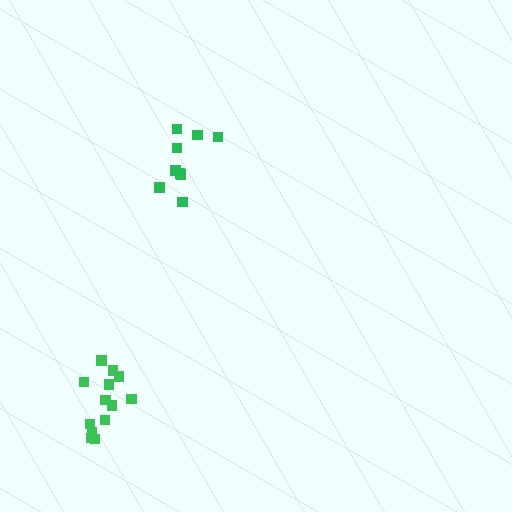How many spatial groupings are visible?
There are 2 spatial groupings.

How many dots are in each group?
Group 1: 13 dots, Group 2: 9 dots (22 total).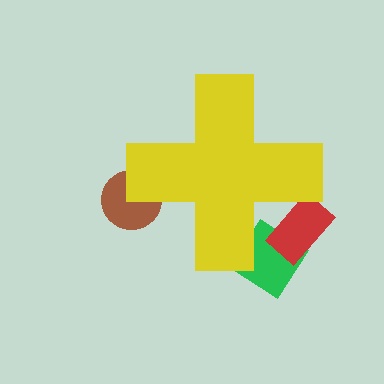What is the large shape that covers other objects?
A yellow cross.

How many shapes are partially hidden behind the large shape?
3 shapes are partially hidden.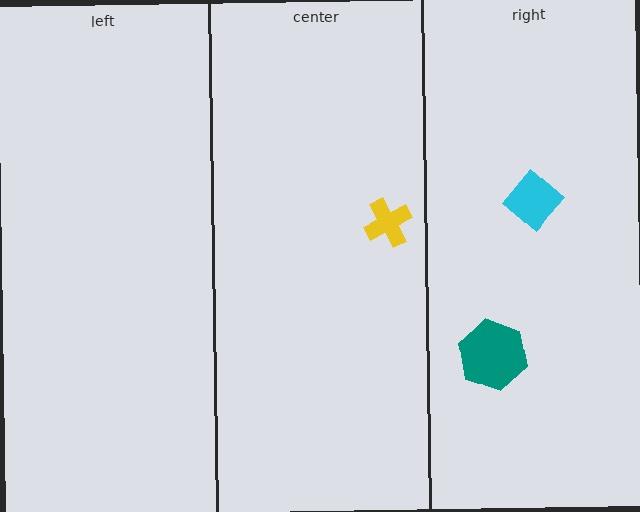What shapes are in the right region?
The cyan diamond, the teal hexagon.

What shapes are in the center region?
The yellow cross.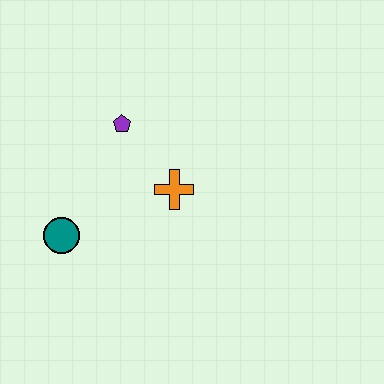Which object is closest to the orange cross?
The purple pentagon is closest to the orange cross.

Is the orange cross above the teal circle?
Yes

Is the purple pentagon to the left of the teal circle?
No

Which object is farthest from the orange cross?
The teal circle is farthest from the orange cross.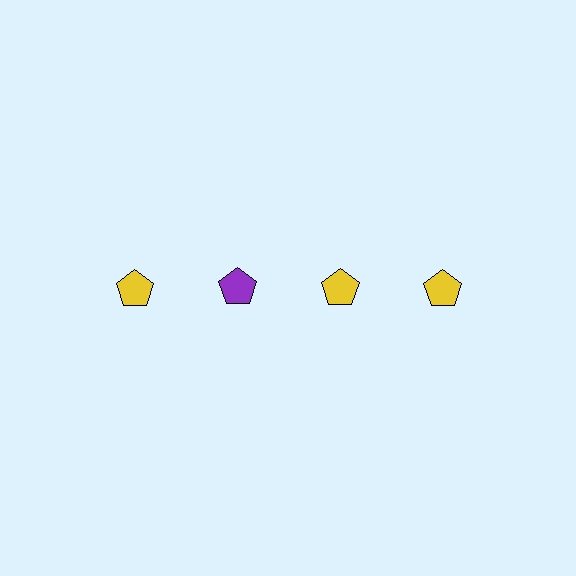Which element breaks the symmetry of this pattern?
The purple pentagon in the top row, second from left column breaks the symmetry. All other shapes are yellow pentagons.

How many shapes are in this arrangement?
There are 4 shapes arranged in a grid pattern.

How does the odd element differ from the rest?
It has a different color: purple instead of yellow.